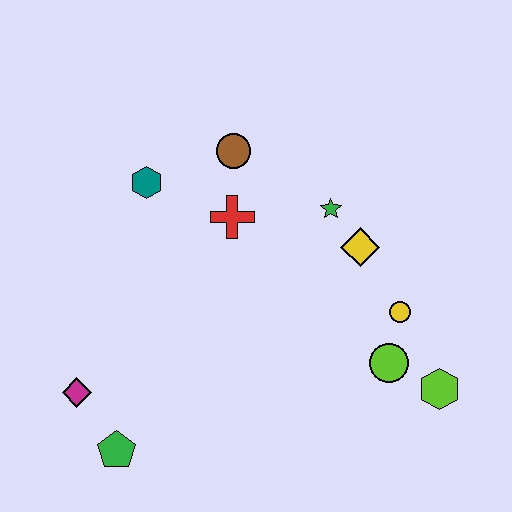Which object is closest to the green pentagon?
The magenta diamond is closest to the green pentagon.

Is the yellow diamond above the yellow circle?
Yes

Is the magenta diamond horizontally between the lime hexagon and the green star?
No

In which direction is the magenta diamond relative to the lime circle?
The magenta diamond is to the left of the lime circle.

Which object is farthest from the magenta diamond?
The lime hexagon is farthest from the magenta diamond.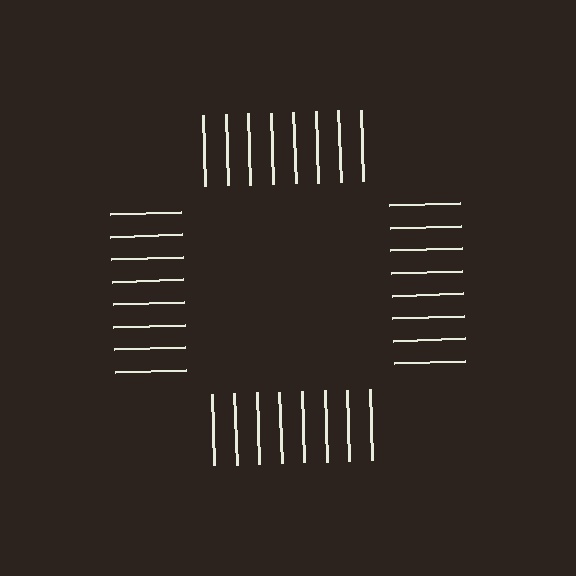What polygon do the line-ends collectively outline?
An illusory square — the line segments terminate on its edges but no continuous stroke is drawn.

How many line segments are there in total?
32 — 8 along each of the 4 edges.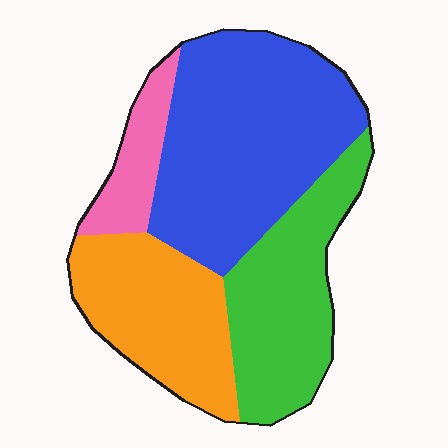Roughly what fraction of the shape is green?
Green covers about 25% of the shape.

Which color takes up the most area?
Blue, at roughly 40%.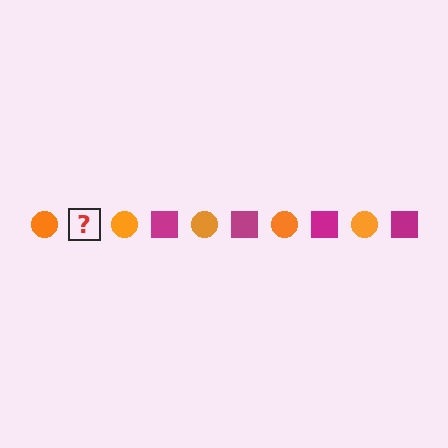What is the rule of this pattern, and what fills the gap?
The rule is that the pattern alternates between orange circle and magenta square. The gap should be filled with a magenta square.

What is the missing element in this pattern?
The missing element is a magenta square.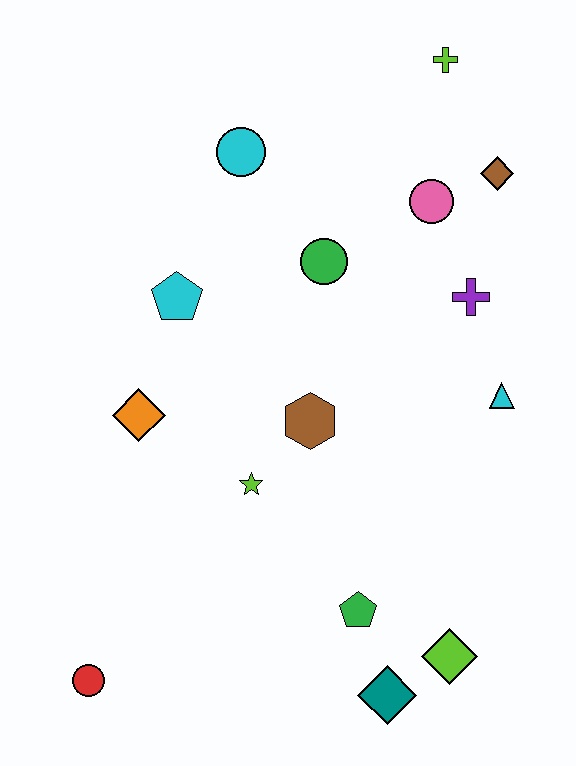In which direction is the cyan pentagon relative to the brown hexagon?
The cyan pentagon is to the left of the brown hexagon.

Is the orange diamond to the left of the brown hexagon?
Yes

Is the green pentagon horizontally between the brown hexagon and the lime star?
No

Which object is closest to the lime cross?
The brown diamond is closest to the lime cross.